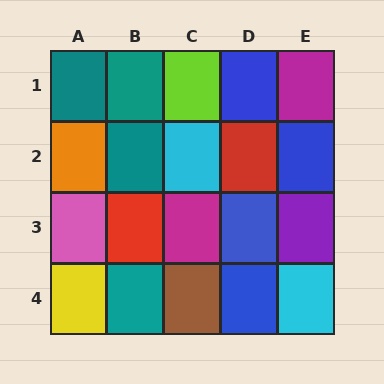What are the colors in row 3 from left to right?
Pink, red, magenta, blue, purple.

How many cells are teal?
4 cells are teal.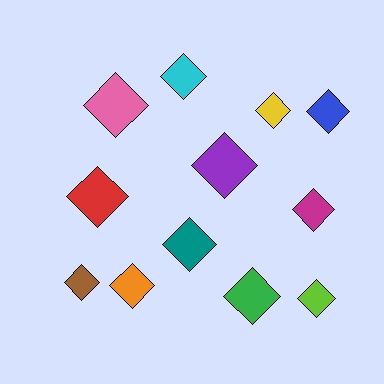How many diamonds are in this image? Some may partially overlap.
There are 12 diamonds.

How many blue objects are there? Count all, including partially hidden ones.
There is 1 blue object.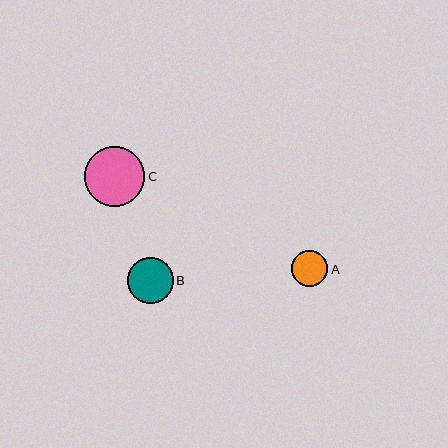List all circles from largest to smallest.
From largest to smallest: C, B, A.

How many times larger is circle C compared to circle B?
Circle C is approximately 1.3 times the size of circle B.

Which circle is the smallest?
Circle A is the smallest with a size of approximately 36 pixels.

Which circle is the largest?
Circle C is the largest with a size of approximately 60 pixels.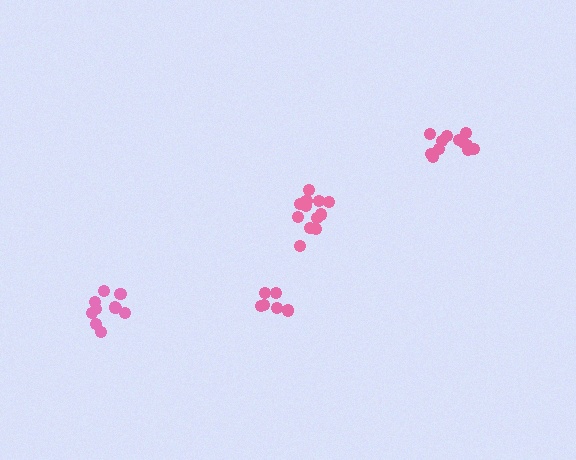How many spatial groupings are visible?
There are 4 spatial groupings.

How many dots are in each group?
Group 1: 10 dots, Group 2: 6 dots, Group 3: 12 dots, Group 4: 12 dots (40 total).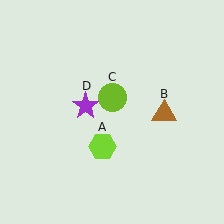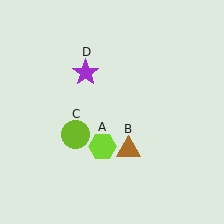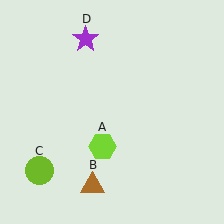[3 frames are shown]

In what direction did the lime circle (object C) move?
The lime circle (object C) moved down and to the left.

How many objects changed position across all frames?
3 objects changed position: brown triangle (object B), lime circle (object C), purple star (object D).